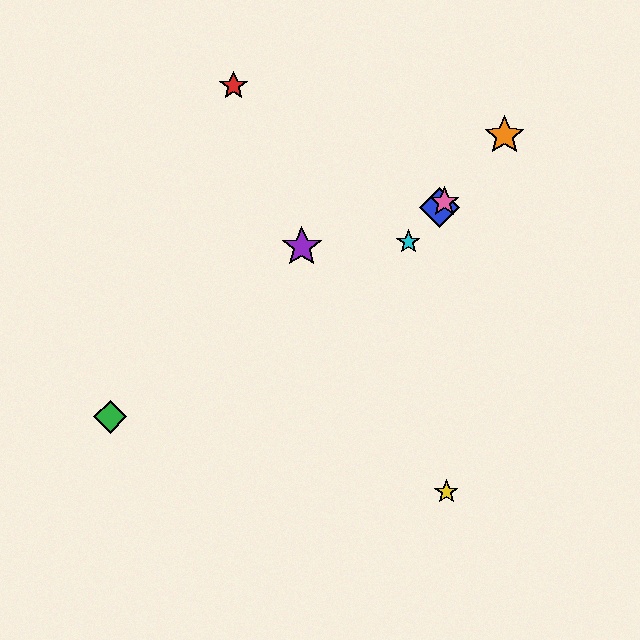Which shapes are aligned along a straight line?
The blue diamond, the orange star, the cyan star, the pink star are aligned along a straight line.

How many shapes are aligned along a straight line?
4 shapes (the blue diamond, the orange star, the cyan star, the pink star) are aligned along a straight line.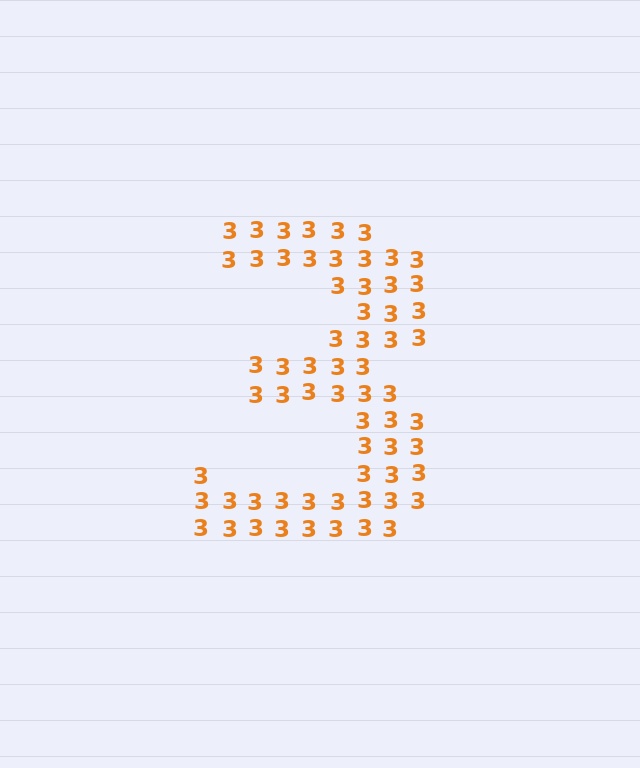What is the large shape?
The large shape is the digit 3.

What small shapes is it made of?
It is made of small digit 3's.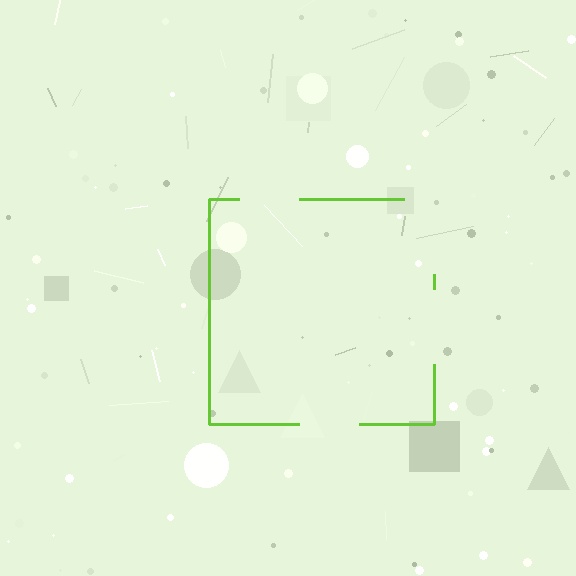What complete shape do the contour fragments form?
The contour fragments form a square.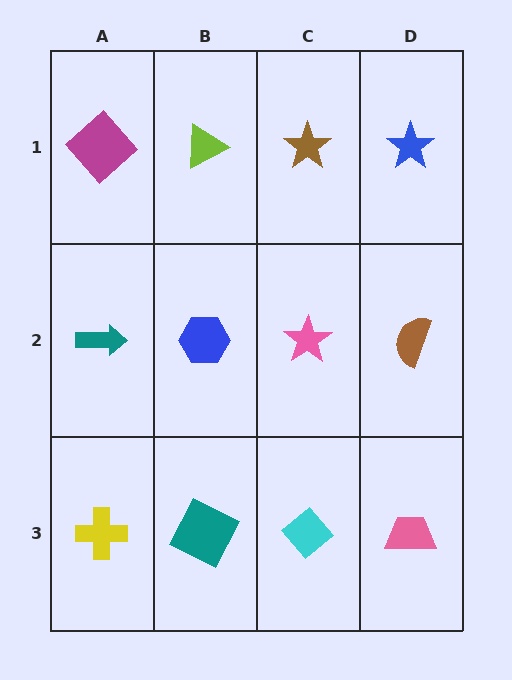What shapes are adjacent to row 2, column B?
A lime triangle (row 1, column B), a teal square (row 3, column B), a teal arrow (row 2, column A), a pink star (row 2, column C).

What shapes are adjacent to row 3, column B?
A blue hexagon (row 2, column B), a yellow cross (row 3, column A), a cyan diamond (row 3, column C).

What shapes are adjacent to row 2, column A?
A magenta diamond (row 1, column A), a yellow cross (row 3, column A), a blue hexagon (row 2, column B).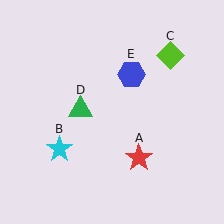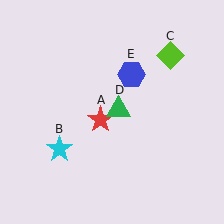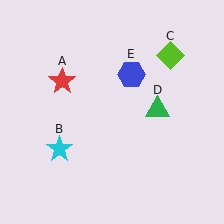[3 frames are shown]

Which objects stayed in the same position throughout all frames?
Cyan star (object B) and lime diamond (object C) and blue hexagon (object E) remained stationary.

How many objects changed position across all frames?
2 objects changed position: red star (object A), green triangle (object D).